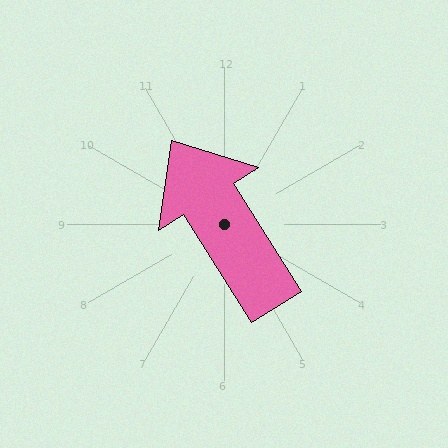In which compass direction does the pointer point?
Northwest.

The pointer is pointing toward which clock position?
Roughly 11 o'clock.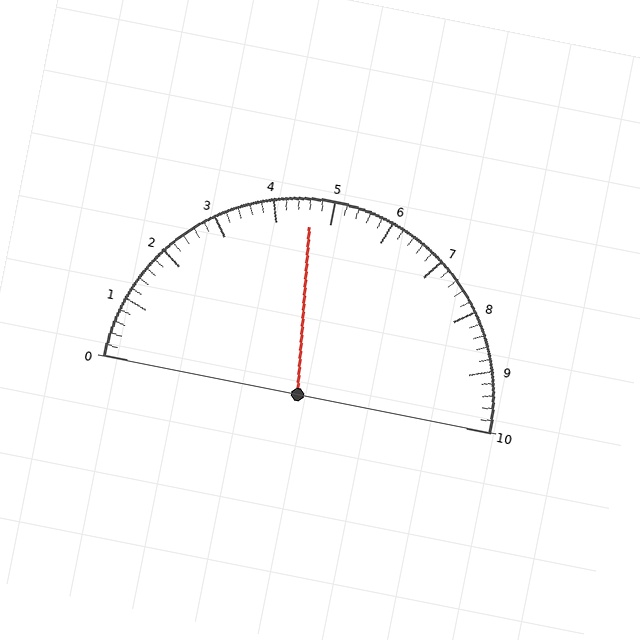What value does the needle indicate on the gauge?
The needle indicates approximately 4.6.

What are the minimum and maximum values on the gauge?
The gauge ranges from 0 to 10.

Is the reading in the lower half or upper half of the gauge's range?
The reading is in the lower half of the range (0 to 10).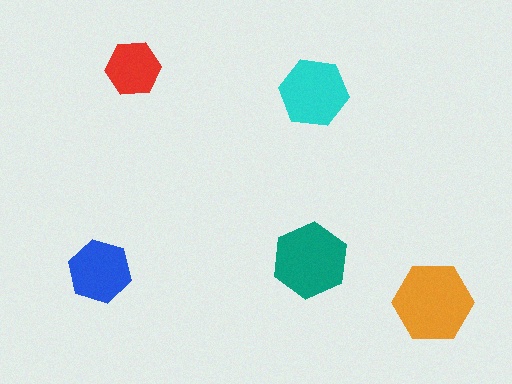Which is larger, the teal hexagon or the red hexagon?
The teal one.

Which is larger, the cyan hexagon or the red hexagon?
The cyan one.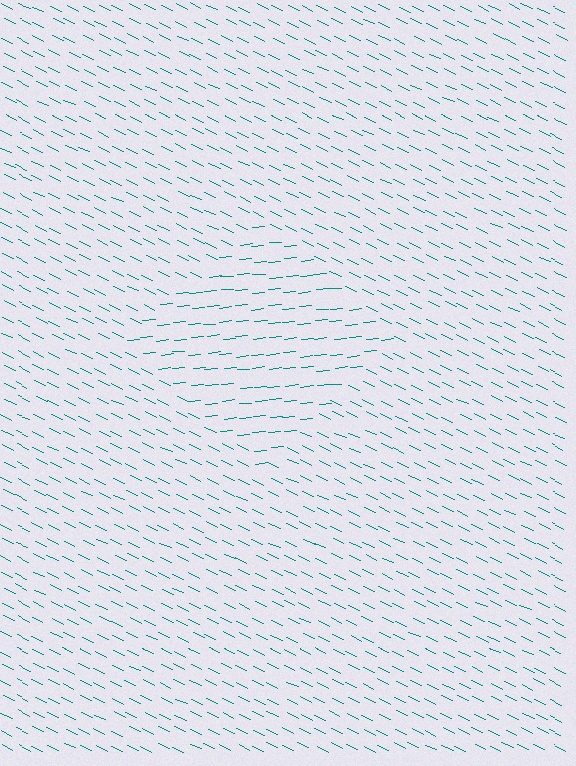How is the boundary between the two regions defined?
The boundary is defined purely by a change in line orientation (approximately 31 degrees difference). All lines are the same color and thickness.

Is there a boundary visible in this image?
Yes, there is a texture boundary formed by a change in line orientation.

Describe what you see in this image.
The image is filled with small teal line segments. A diamond region in the image has lines oriented differently from the surrounding lines, creating a visible texture boundary.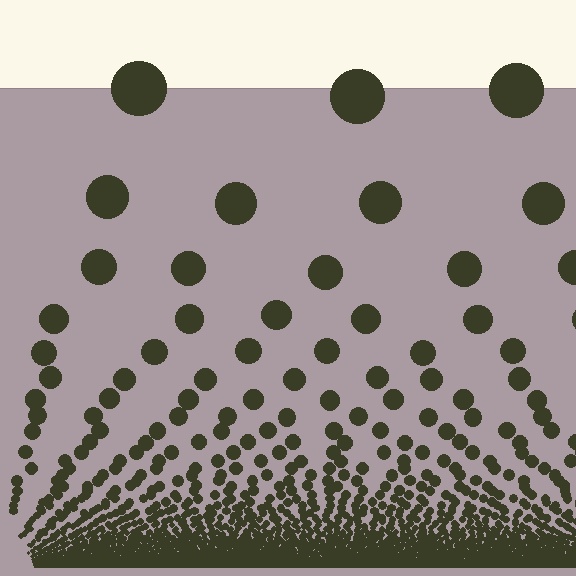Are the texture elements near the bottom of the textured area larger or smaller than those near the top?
Smaller. The gradient is inverted — elements near the bottom are smaller and denser.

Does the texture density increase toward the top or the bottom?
Density increases toward the bottom.